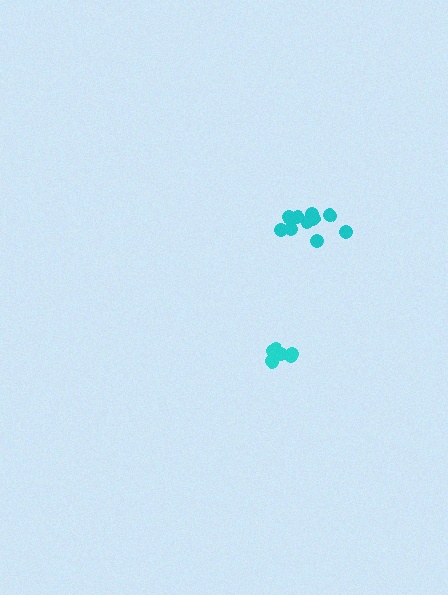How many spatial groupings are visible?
There are 2 spatial groupings.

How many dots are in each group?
Group 1: 6 dots, Group 2: 10 dots (16 total).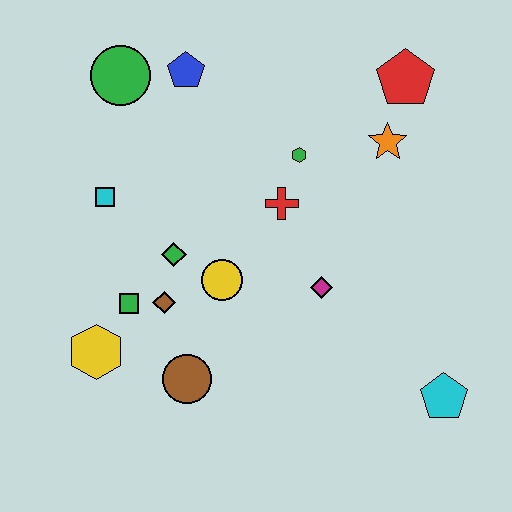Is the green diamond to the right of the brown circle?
No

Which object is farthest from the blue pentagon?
The cyan pentagon is farthest from the blue pentagon.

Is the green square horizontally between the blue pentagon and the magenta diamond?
No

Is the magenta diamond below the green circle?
Yes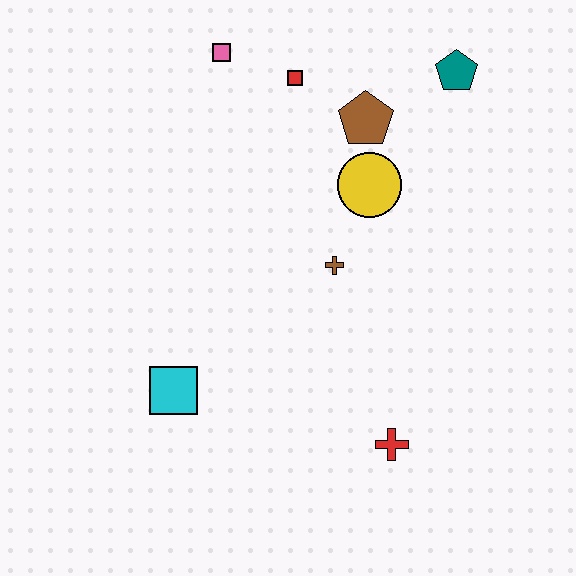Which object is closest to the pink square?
The red square is closest to the pink square.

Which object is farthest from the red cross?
The pink square is farthest from the red cross.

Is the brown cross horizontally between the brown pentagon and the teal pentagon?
No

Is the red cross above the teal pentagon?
No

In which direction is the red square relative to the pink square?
The red square is to the right of the pink square.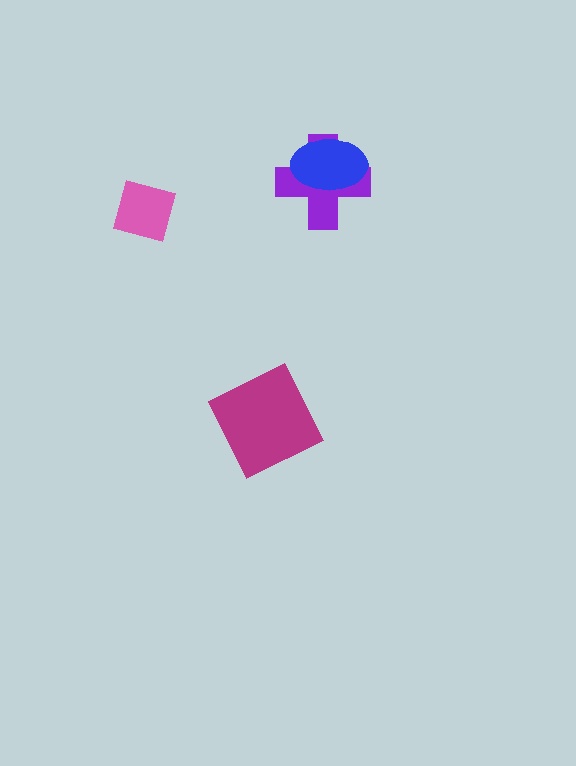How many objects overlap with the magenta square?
0 objects overlap with the magenta square.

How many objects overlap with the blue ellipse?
1 object overlaps with the blue ellipse.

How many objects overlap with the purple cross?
1 object overlaps with the purple cross.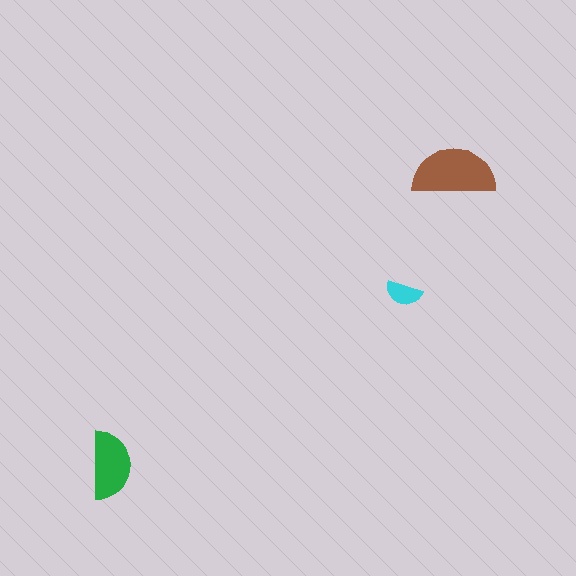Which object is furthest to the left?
The green semicircle is leftmost.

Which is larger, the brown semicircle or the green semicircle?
The brown one.